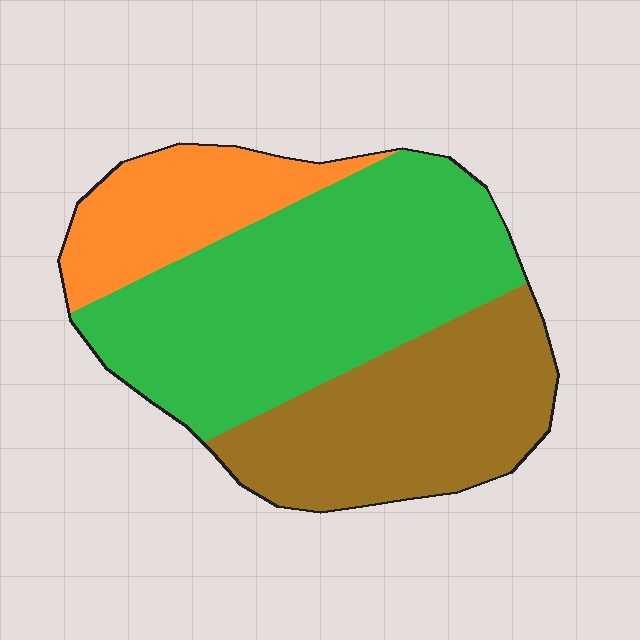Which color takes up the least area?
Orange, at roughly 20%.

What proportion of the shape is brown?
Brown covers roughly 35% of the shape.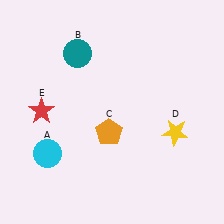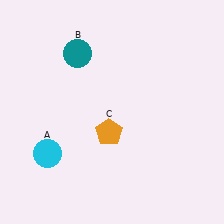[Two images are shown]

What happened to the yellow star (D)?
The yellow star (D) was removed in Image 2. It was in the bottom-right area of Image 1.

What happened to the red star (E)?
The red star (E) was removed in Image 2. It was in the top-left area of Image 1.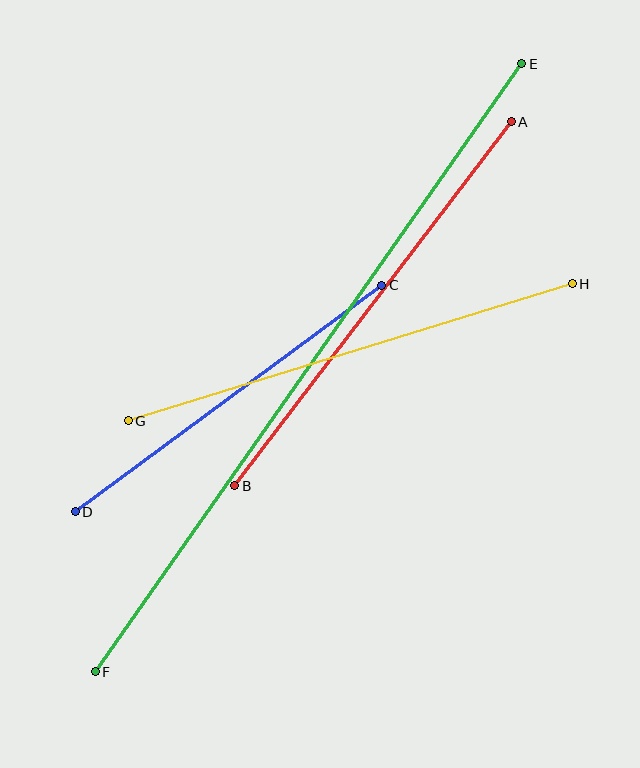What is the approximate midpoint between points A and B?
The midpoint is at approximately (373, 304) pixels.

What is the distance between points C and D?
The distance is approximately 381 pixels.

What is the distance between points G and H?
The distance is approximately 464 pixels.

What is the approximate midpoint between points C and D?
The midpoint is at approximately (229, 398) pixels.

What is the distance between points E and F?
The distance is approximately 742 pixels.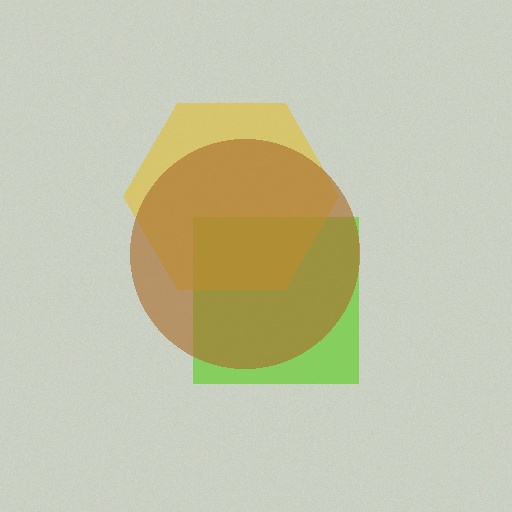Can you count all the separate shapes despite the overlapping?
Yes, there are 3 separate shapes.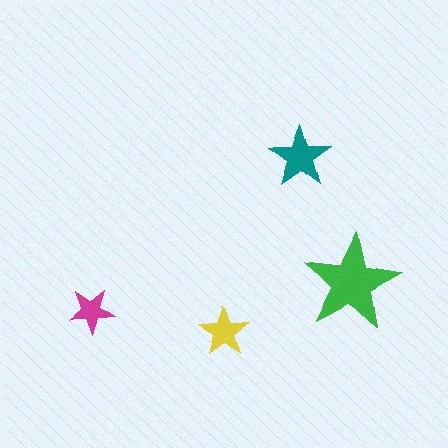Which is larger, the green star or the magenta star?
The green one.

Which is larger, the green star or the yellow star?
The green one.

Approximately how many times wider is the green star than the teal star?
About 1.5 times wider.